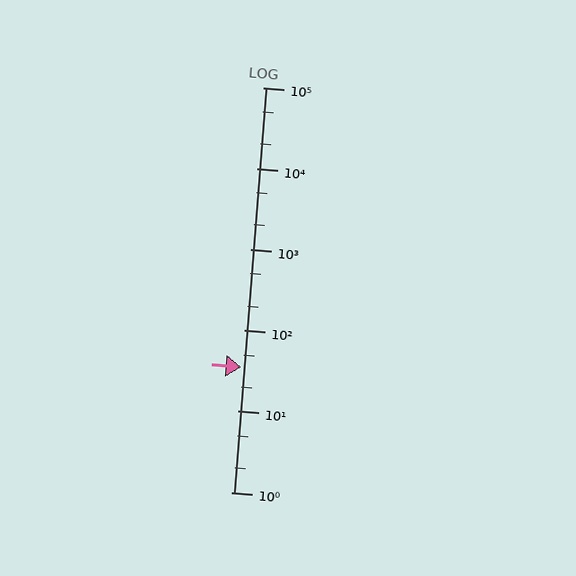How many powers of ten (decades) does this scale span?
The scale spans 5 decades, from 1 to 100000.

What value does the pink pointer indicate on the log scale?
The pointer indicates approximately 35.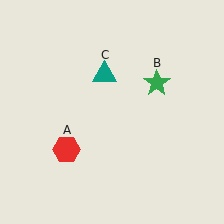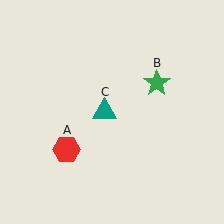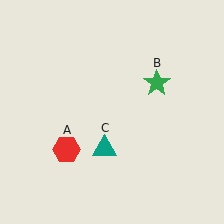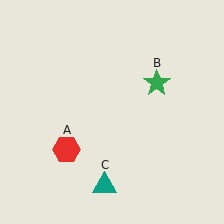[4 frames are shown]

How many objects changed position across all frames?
1 object changed position: teal triangle (object C).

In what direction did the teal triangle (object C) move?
The teal triangle (object C) moved down.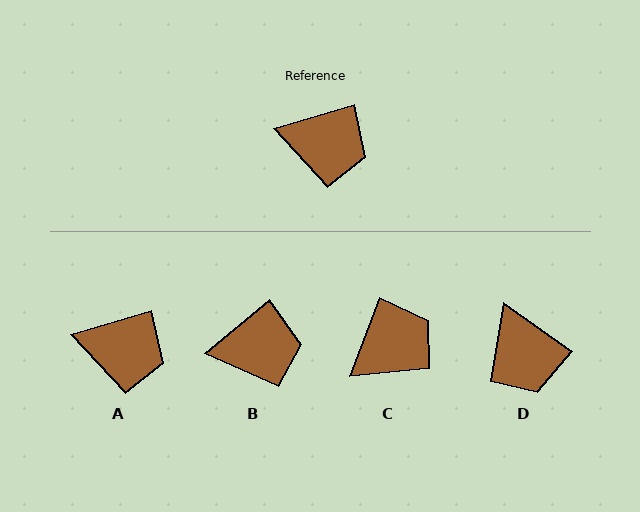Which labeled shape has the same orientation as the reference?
A.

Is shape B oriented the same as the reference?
No, it is off by about 23 degrees.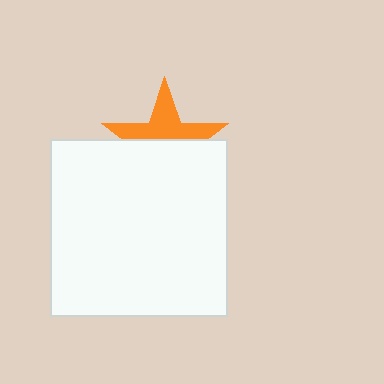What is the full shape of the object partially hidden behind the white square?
The partially hidden object is an orange star.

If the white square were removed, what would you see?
You would see the complete orange star.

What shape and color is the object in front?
The object in front is a white square.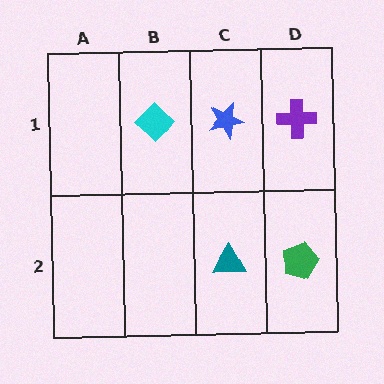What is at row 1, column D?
A purple cross.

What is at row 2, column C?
A teal triangle.